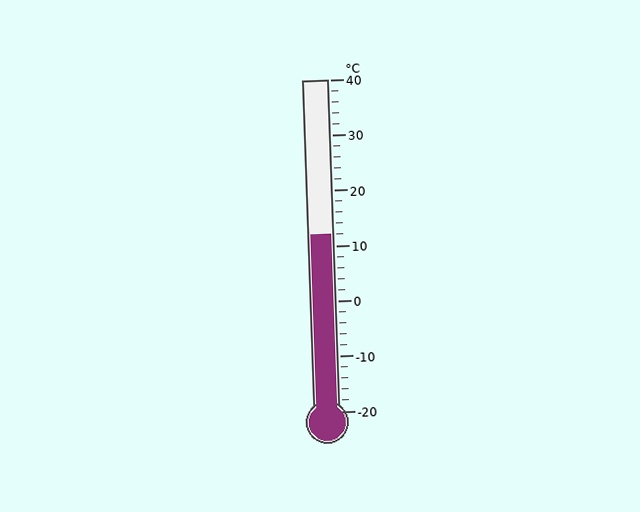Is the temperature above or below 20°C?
The temperature is below 20°C.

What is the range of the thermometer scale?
The thermometer scale ranges from -20°C to 40°C.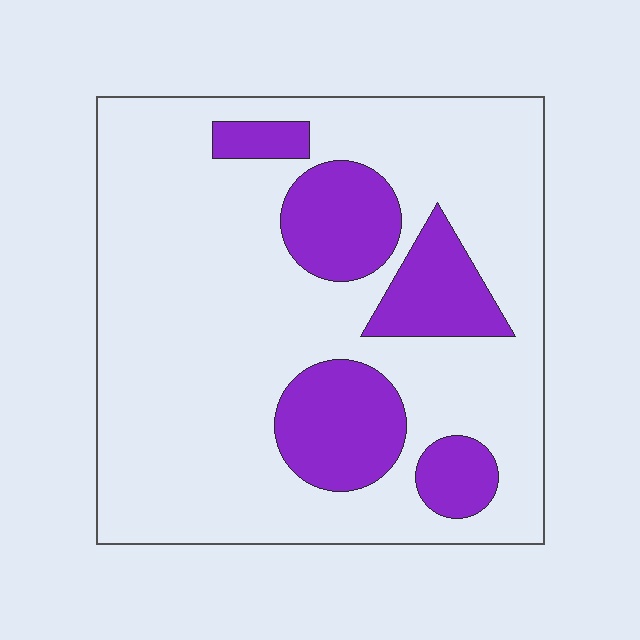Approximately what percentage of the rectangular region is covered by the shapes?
Approximately 25%.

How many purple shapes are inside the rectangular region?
5.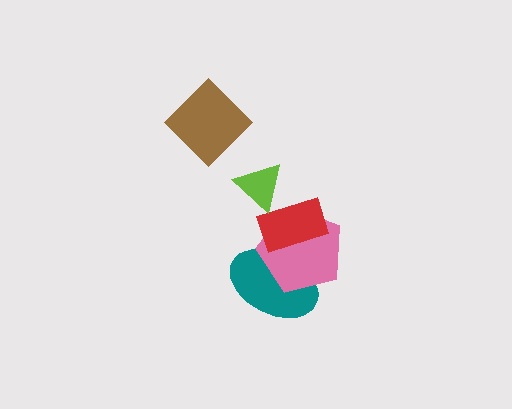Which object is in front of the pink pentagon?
The red rectangle is in front of the pink pentagon.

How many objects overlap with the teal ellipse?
2 objects overlap with the teal ellipse.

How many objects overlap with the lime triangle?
1 object overlaps with the lime triangle.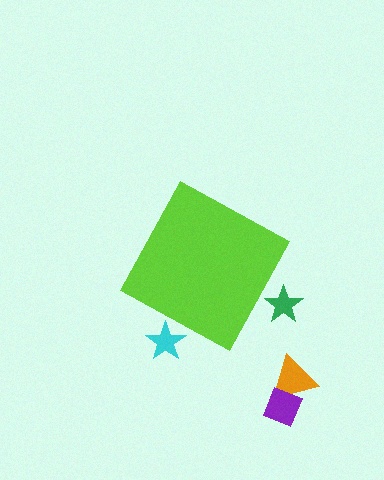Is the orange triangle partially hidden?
No, the orange triangle is fully visible.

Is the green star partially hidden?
Yes, the green star is partially hidden behind the lime diamond.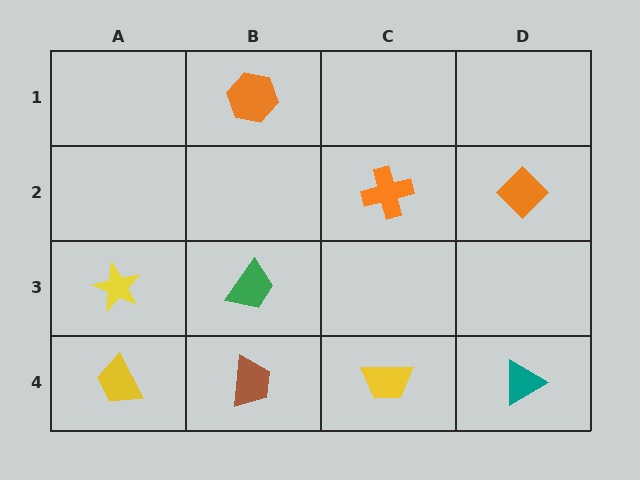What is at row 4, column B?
A brown trapezoid.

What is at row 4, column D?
A teal triangle.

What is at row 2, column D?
An orange diamond.